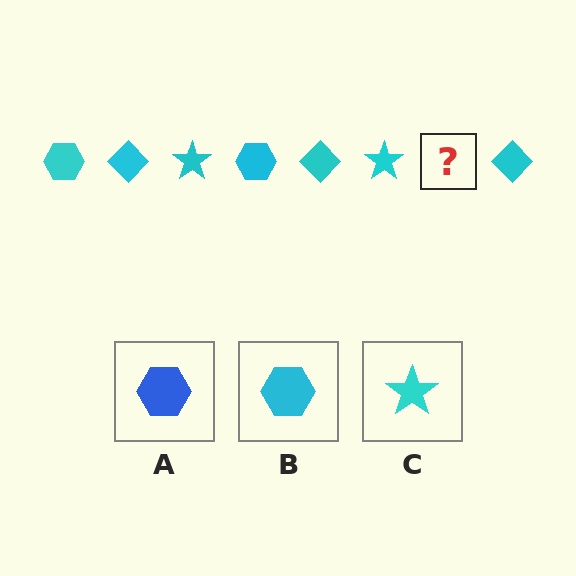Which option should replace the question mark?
Option B.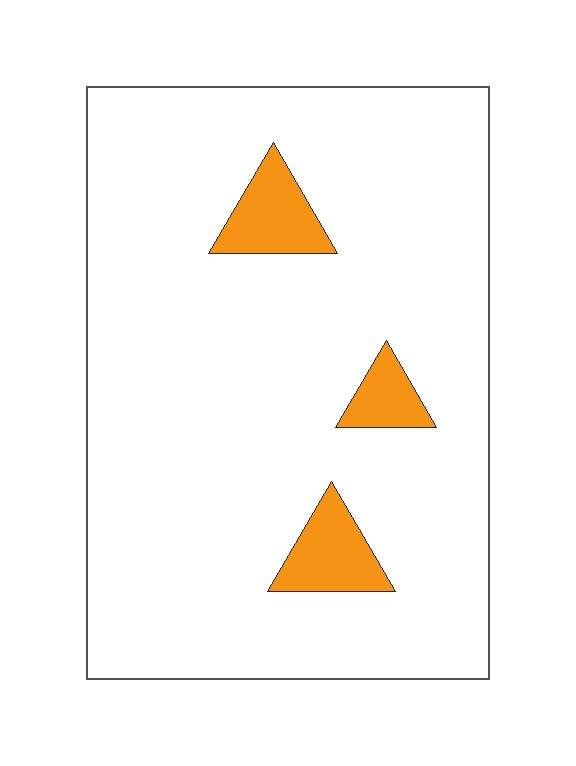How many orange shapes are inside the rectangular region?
3.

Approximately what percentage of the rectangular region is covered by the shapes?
Approximately 10%.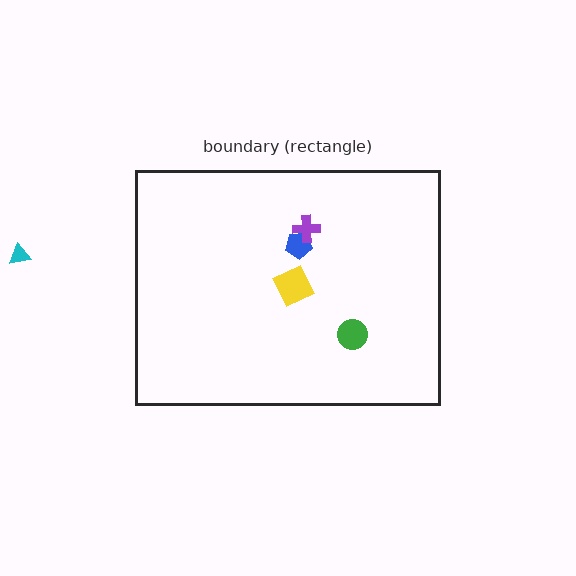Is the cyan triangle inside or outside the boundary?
Outside.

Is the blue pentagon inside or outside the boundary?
Inside.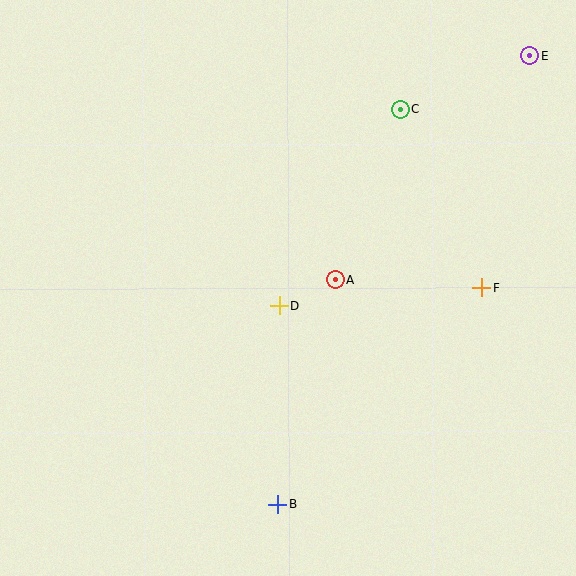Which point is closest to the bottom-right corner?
Point F is closest to the bottom-right corner.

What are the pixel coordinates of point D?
Point D is at (280, 306).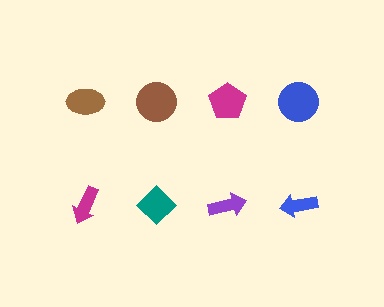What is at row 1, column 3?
A magenta pentagon.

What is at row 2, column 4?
A blue arrow.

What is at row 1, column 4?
A blue circle.